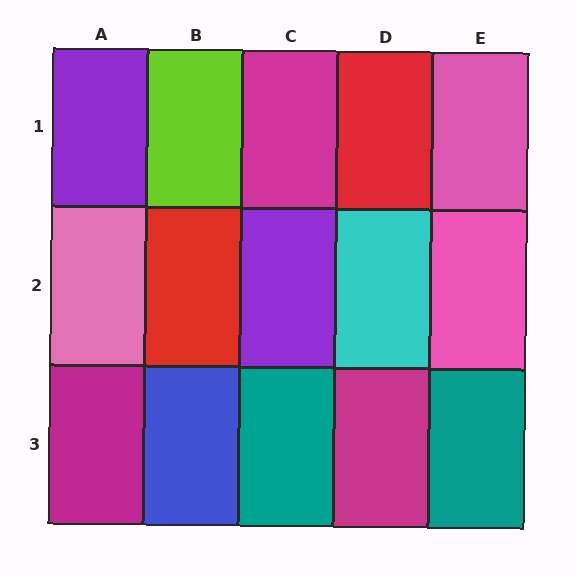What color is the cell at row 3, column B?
Blue.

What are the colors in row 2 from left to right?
Pink, red, purple, cyan, pink.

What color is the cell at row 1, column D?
Red.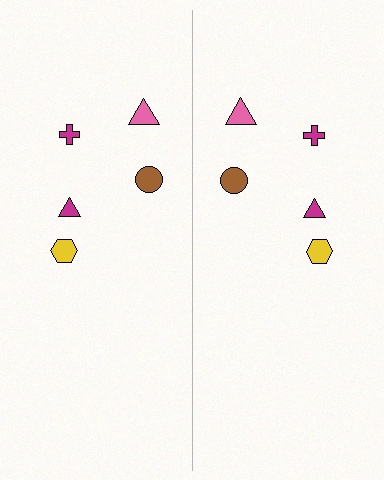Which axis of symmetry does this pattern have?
The pattern has a vertical axis of symmetry running through the center of the image.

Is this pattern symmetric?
Yes, this pattern has bilateral (reflection) symmetry.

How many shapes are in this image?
There are 10 shapes in this image.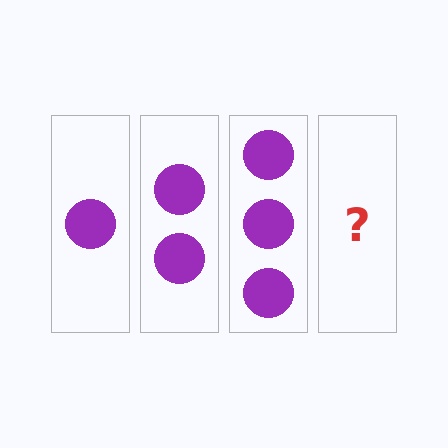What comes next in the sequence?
The next element should be 4 circles.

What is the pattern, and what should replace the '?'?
The pattern is that each step adds one more circle. The '?' should be 4 circles.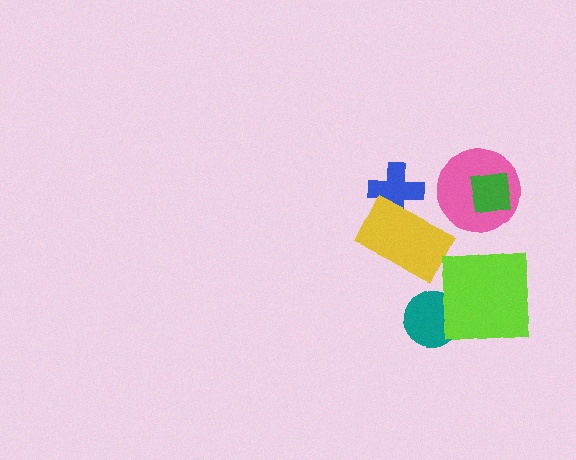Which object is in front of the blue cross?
The yellow rectangle is in front of the blue cross.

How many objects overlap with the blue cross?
1 object overlaps with the blue cross.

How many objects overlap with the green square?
1 object overlaps with the green square.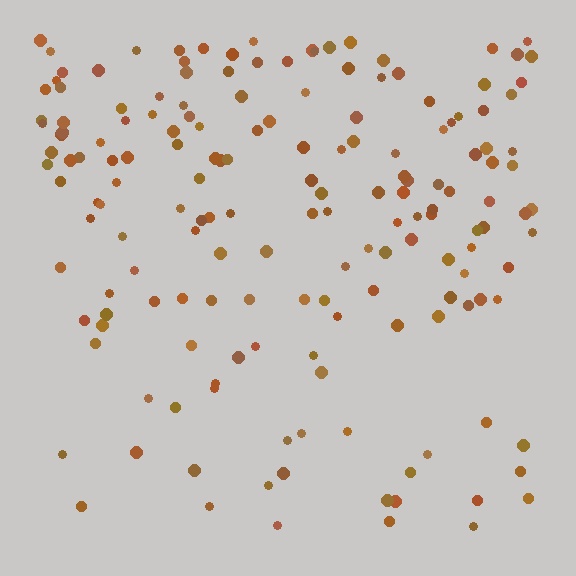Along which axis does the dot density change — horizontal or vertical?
Vertical.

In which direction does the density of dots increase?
From bottom to top, with the top side densest.